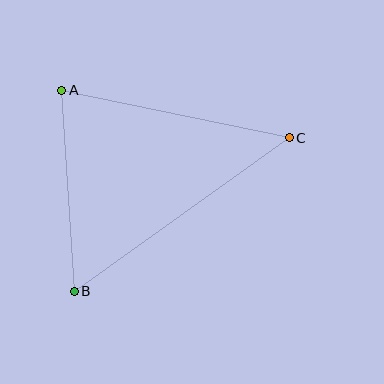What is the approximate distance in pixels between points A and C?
The distance between A and C is approximately 233 pixels.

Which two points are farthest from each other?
Points B and C are farthest from each other.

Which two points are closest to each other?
Points A and B are closest to each other.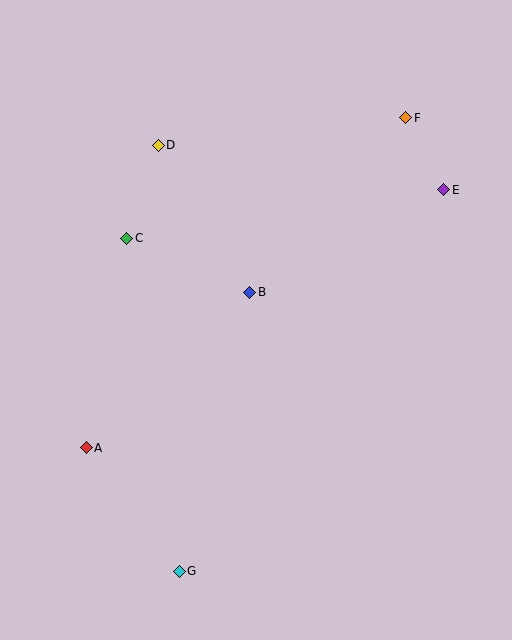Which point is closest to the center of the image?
Point B at (250, 292) is closest to the center.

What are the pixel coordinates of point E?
Point E is at (444, 190).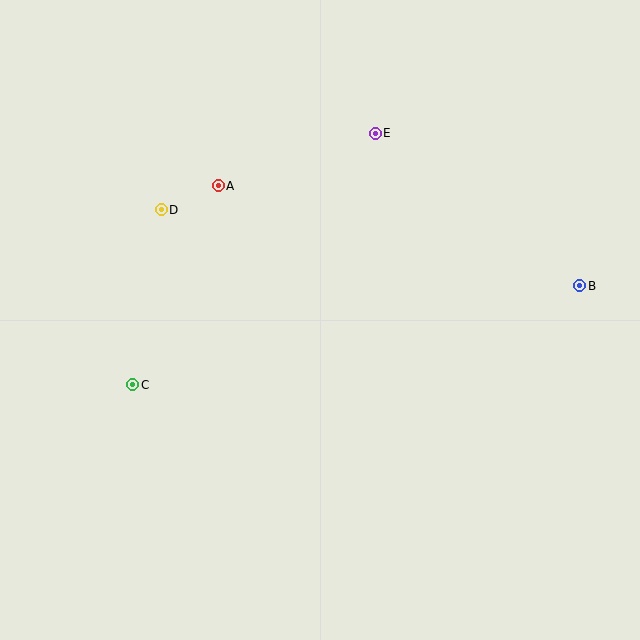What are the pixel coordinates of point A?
Point A is at (218, 186).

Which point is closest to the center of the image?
Point A at (218, 186) is closest to the center.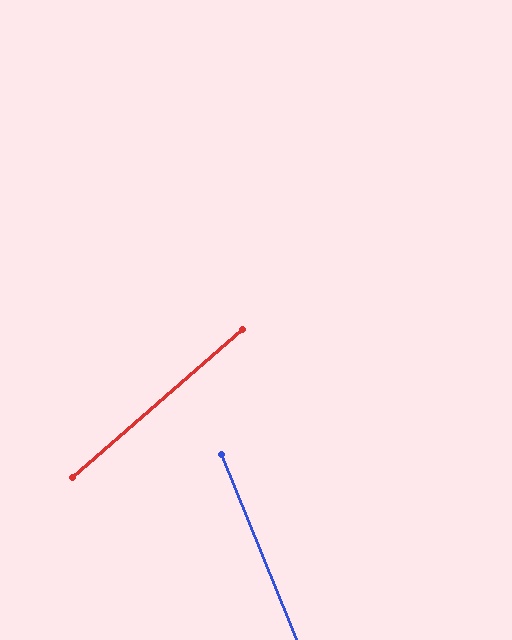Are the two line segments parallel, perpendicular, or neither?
Neither parallel nor perpendicular — they differ by about 71°.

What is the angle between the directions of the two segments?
Approximately 71 degrees.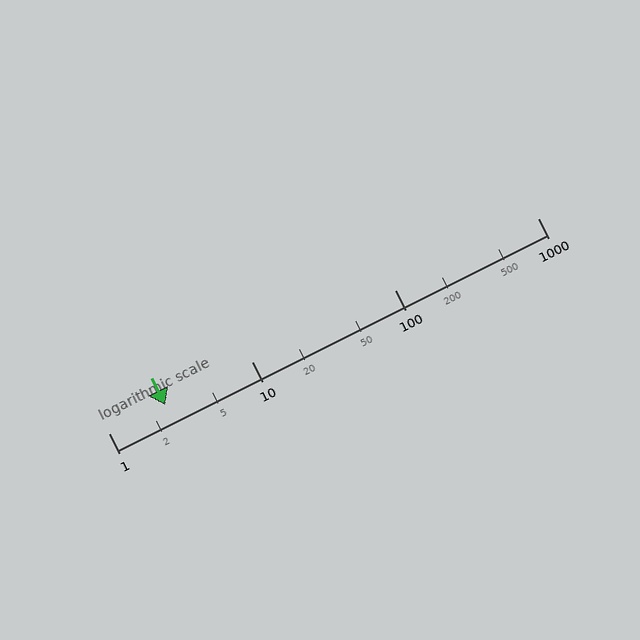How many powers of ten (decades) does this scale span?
The scale spans 3 decades, from 1 to 1000.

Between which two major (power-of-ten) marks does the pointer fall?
The pointer is between 1 and 10.